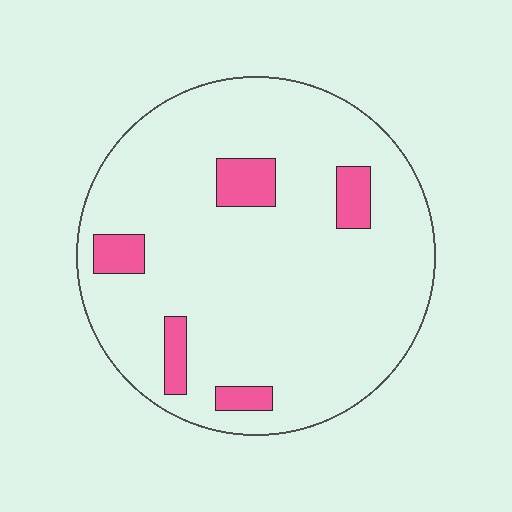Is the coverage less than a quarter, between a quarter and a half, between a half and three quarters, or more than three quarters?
Less than a quarter.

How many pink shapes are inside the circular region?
5.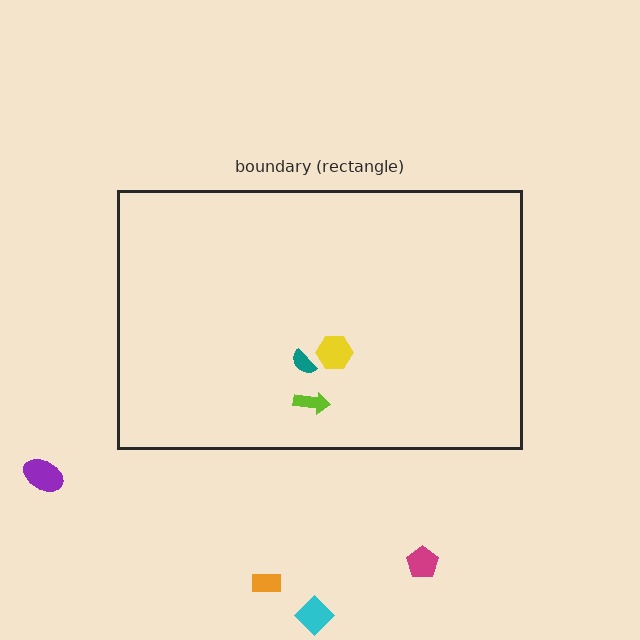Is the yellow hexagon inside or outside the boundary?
Inside.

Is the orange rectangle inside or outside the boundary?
Outside.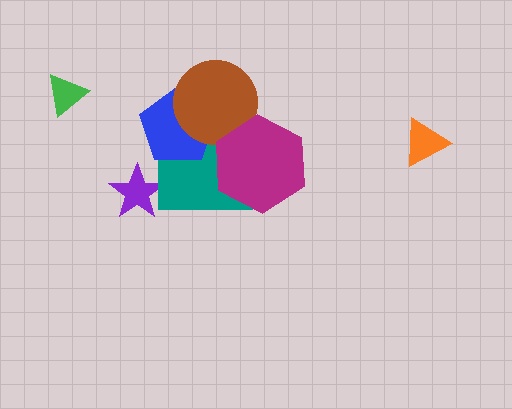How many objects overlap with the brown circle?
3 objects overlap with the brown circle.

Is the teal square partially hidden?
Yes, it is partially covered by another shape.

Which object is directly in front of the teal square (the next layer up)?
The blue pentagon is directly in front of the teal square.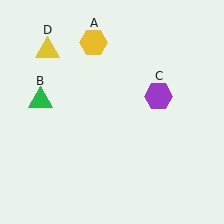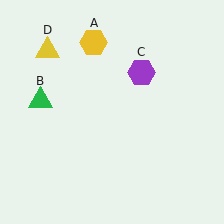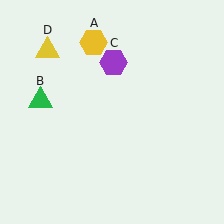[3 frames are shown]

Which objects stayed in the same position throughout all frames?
Yellow hexagon (object A) and green triangle (object B) and yellow triangle (object D) remained stationary.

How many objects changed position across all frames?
1 object changed position: purple hexagon (object C).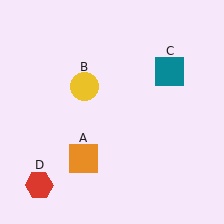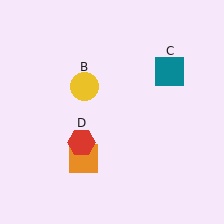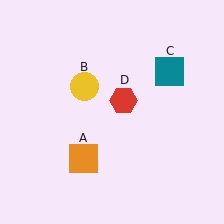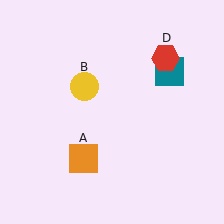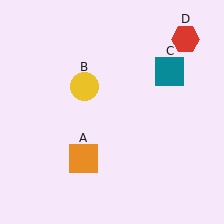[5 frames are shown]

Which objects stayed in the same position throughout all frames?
Orange square (object A) and yellow circle (object B) and teal square (object C) remained stationary.